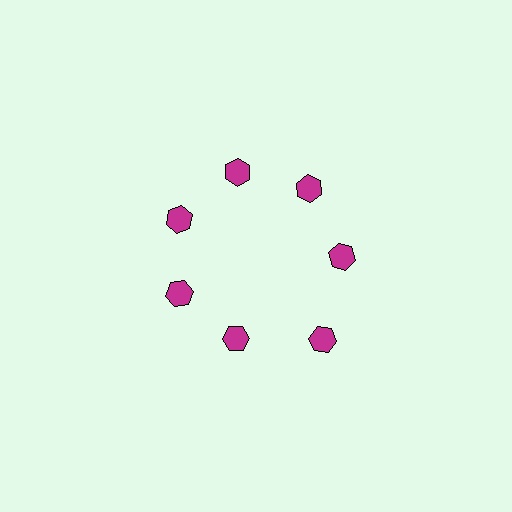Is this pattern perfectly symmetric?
No. The 7 magenta hexagons are arranged in a ring, but one element near the 5 o'clock position is pushed outward from the center, breaking the 7-fold rotational symmetry.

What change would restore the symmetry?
The symmetry would be restored by moving it inward, back onto the ring so that all 7 hexagons sit at equal angles and equal distance from the center.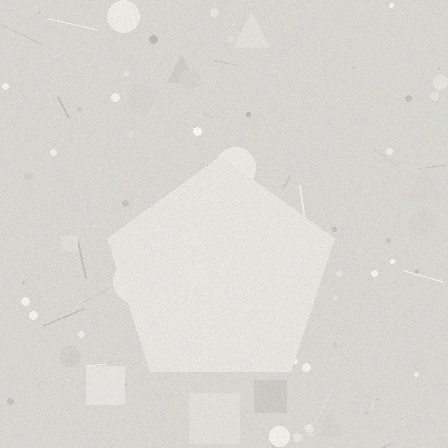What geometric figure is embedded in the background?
A pentagon is embedded in the background.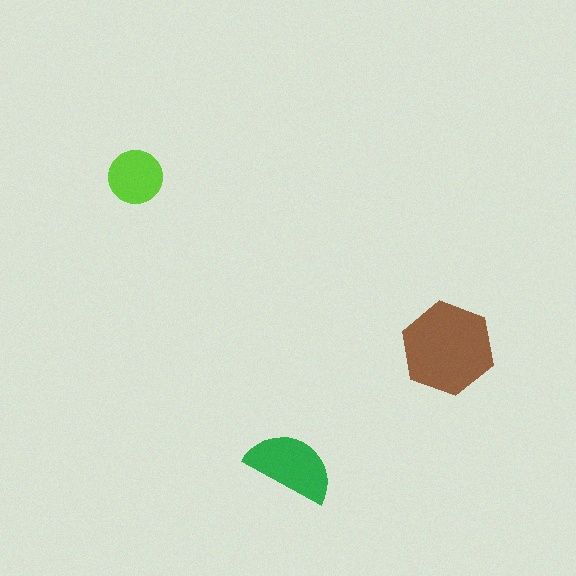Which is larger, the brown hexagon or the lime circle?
The brown hexagon.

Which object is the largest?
The brown hexagon.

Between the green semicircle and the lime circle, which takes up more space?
The green semicircle.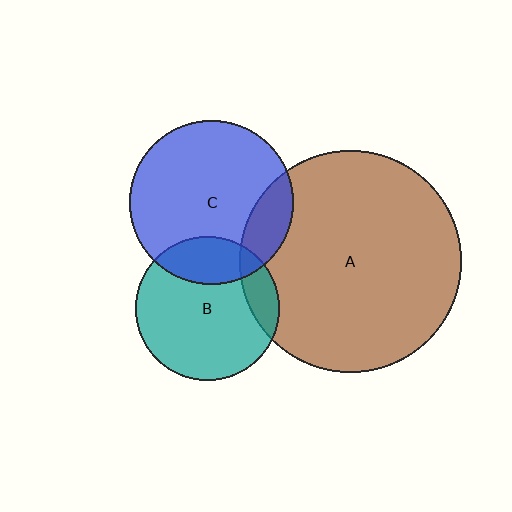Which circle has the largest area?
Circle A (brown).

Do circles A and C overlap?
Yes.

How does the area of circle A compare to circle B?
Approximately 2.4 times.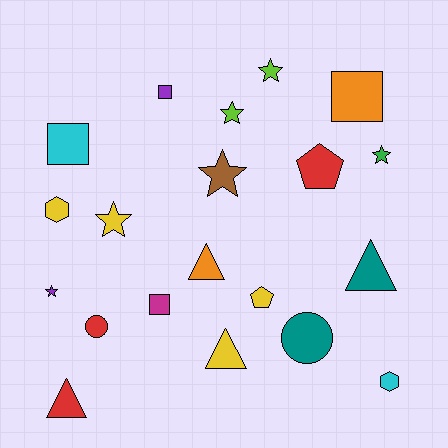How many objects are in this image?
There are 20 objects.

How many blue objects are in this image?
There are no blue objects.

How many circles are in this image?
There are 2 circles.